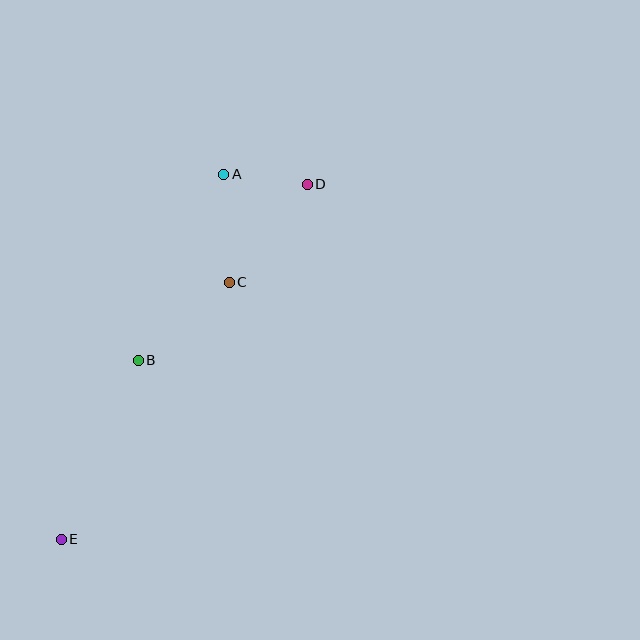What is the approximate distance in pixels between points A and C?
The distance between A and C is approximately 108 pixels.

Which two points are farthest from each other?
Points D and E are farthest from each other.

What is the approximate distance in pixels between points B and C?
The distance between B and C is approximately 120 pixels.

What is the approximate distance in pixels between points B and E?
The distance between B and E is approximately 195 pixels.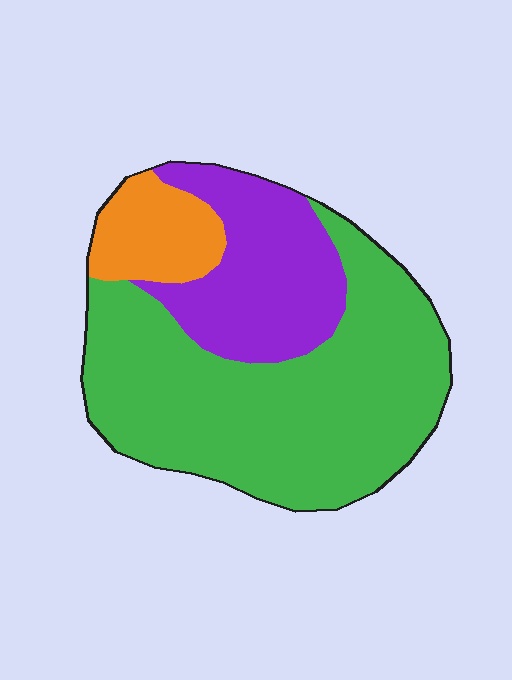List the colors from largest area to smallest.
From largest to smallest: green, purple, orange.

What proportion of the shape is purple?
Purple takes up about one quarter (1/4) of the shape.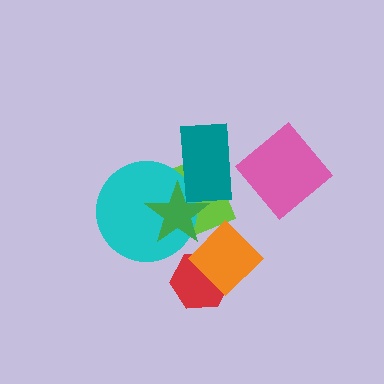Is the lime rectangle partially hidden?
Yes, it is partially covered by another shape.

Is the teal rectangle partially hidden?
Yes, it is partially covered by another shape.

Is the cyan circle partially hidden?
Yes, it is partially covered by another shape.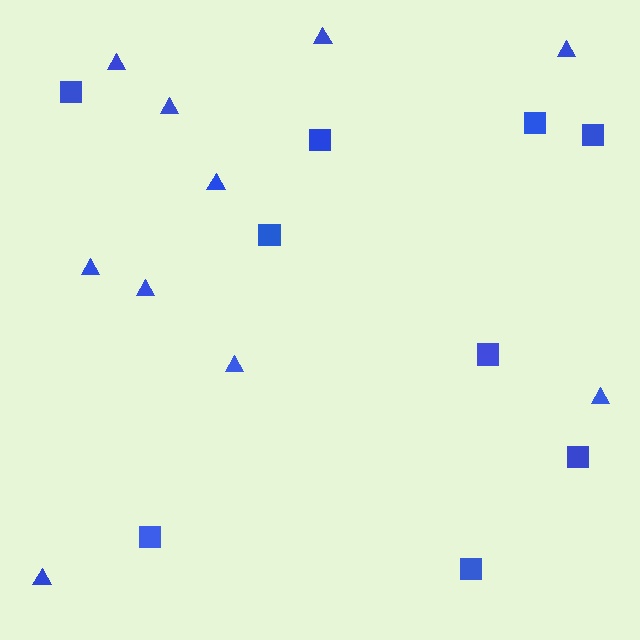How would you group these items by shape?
There are 2 groups: one group of triangles (10) and one group of squares (9).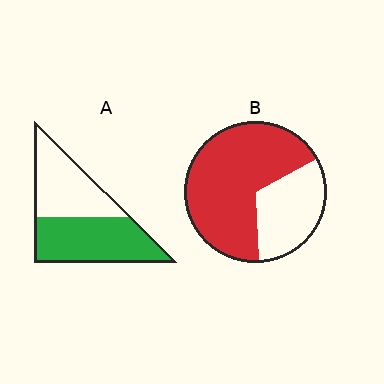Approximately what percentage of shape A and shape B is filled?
A is approximately 55% and B is approximately 70%.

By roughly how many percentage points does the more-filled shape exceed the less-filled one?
By roughly 15 percentage points (B over A).